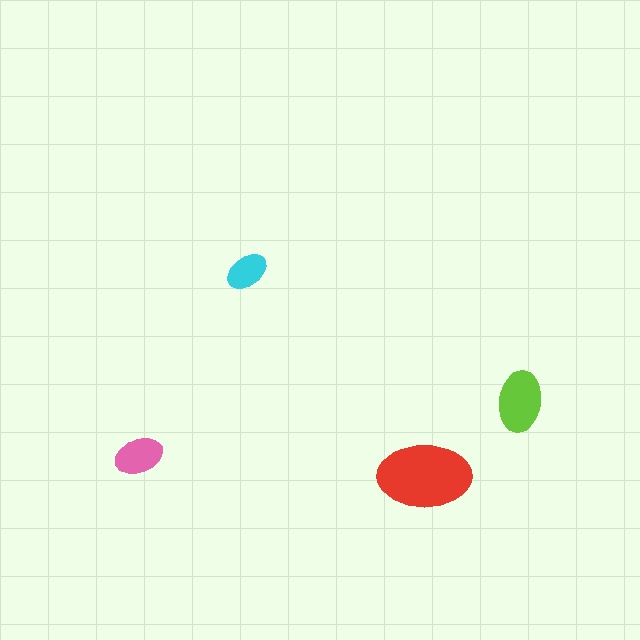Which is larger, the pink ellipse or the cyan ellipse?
The pink one.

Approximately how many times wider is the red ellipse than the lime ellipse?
About 1.5 times wider.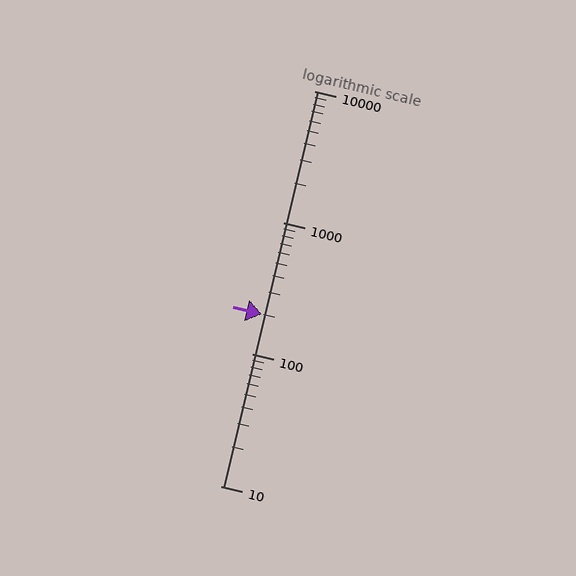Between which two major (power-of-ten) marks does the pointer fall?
The pointer is between 100 and 1000.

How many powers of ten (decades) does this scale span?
The scale spans 3 decades, from 10 to 10000.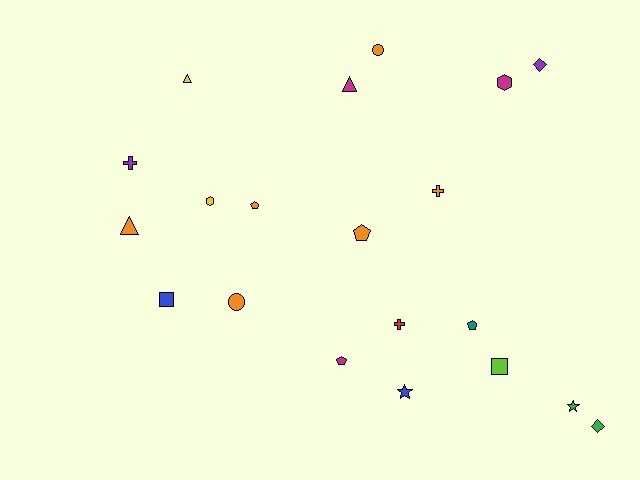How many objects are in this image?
There are 20 objects.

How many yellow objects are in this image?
There are 2 yellow objects.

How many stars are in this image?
There are 2 stars.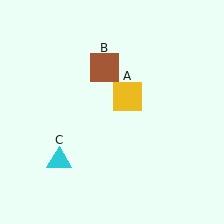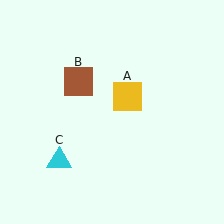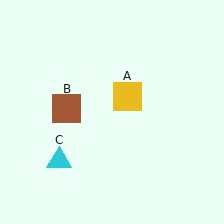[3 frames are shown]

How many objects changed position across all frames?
1 object changed position: brown square (object B).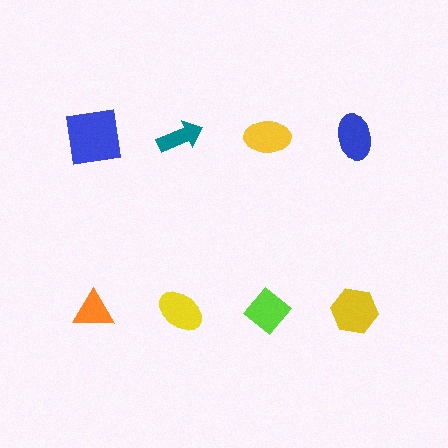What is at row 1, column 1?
A blue square.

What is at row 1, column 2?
A teal arrow.